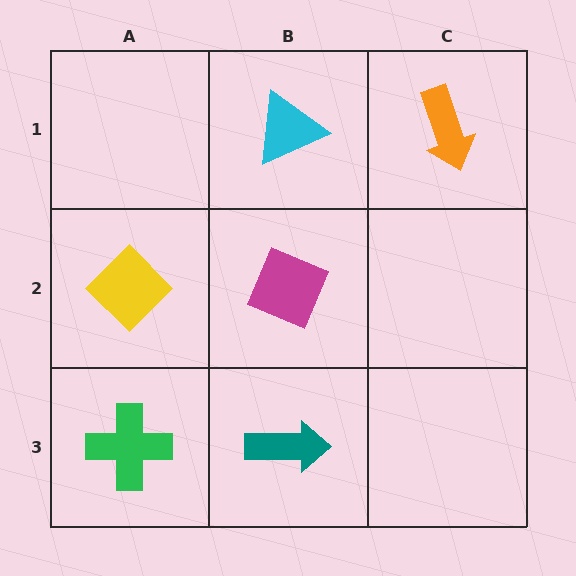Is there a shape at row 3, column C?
No, that cell is empty.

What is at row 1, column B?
A cyan triangle.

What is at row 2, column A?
A yellow diamond.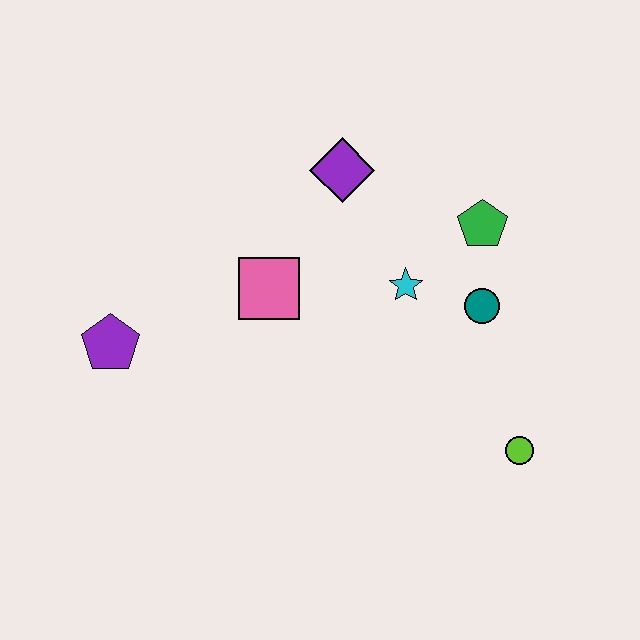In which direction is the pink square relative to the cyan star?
The pink square is to the left of the cyan star.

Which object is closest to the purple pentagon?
The pink square is closest to the purple pentagon.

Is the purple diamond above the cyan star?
Yes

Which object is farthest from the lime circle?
The purple pentagon is farthest from the lime circle.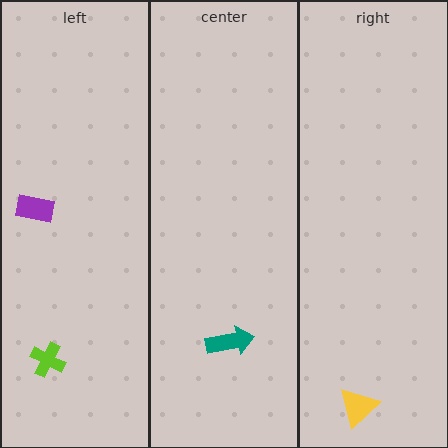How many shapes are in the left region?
2.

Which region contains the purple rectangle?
The left region.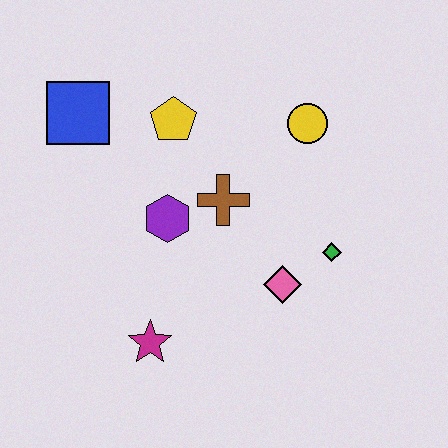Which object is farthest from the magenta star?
The yellow circle is farthest from the magenta star.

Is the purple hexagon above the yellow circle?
No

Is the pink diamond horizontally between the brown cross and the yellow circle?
Yes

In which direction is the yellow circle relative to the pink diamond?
The yellow circle is above the pink diamond.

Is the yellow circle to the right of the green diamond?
No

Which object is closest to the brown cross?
The purple hexagon is closest to the brown cross.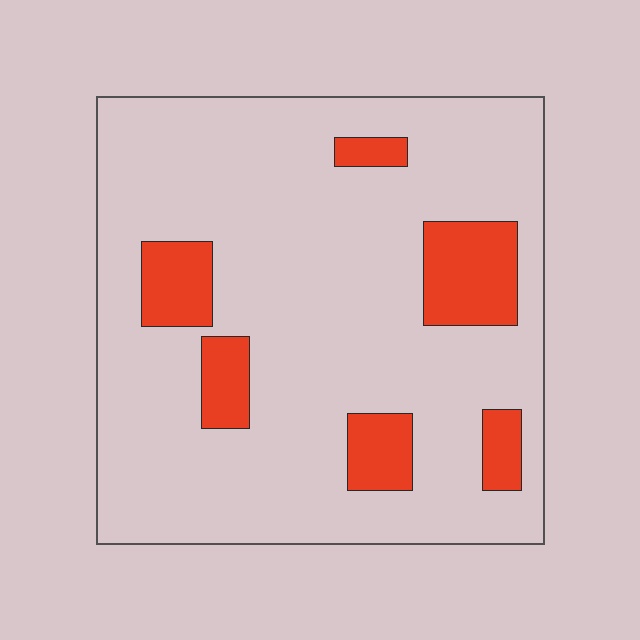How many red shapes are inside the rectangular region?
6.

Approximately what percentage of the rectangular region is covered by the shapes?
Approximately 15%.